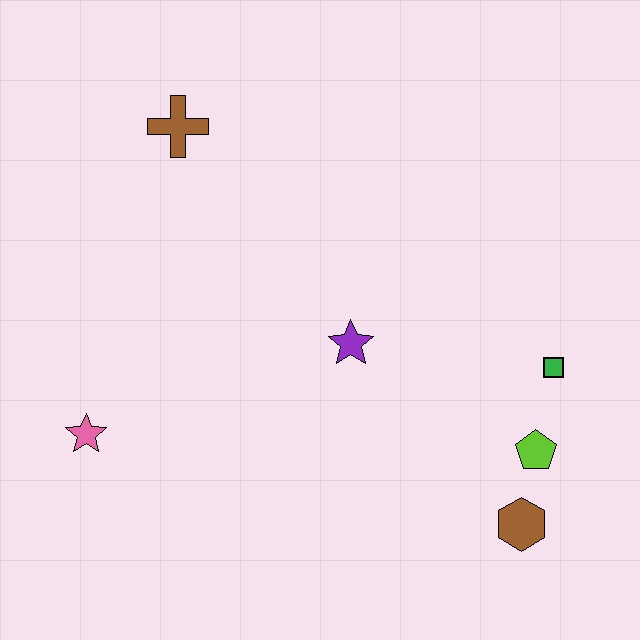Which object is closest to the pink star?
The purple star is closest to the pink star.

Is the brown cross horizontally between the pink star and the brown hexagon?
Yes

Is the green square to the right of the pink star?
Yes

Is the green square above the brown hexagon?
Yes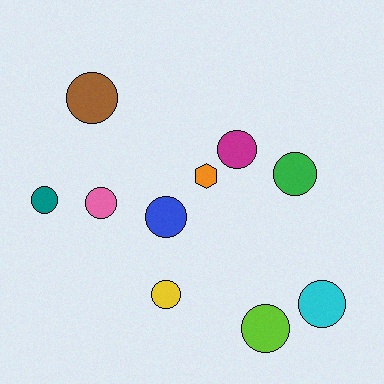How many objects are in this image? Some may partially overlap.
There are 10 objects.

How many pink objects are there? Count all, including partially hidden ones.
There is 1 pink object.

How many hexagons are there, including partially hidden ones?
There is 1 hexagon.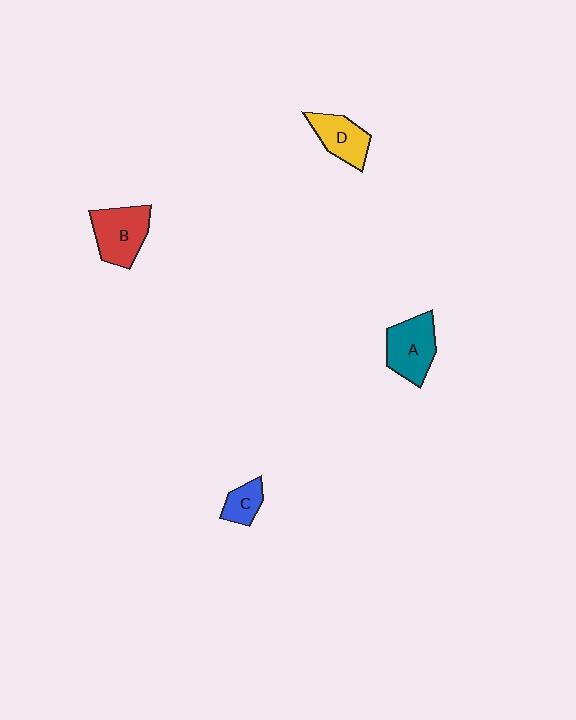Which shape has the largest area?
Shape B (red).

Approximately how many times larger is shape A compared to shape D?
Approximately 1.2 times.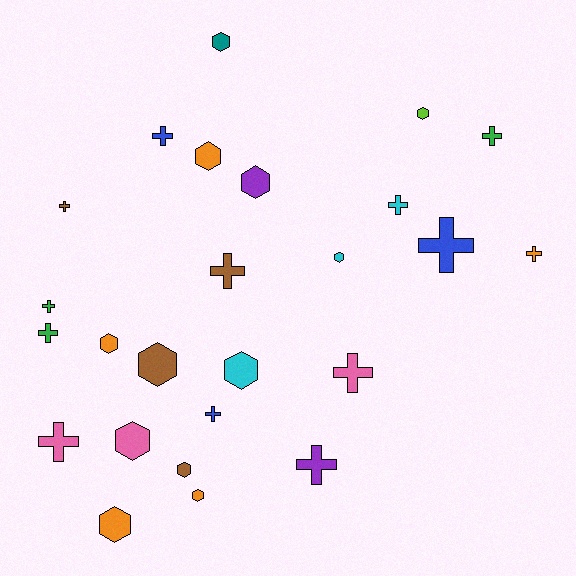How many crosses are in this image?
There are 13 crosses.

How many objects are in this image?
There are 25 objects.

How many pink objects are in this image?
There are 3 pink objects.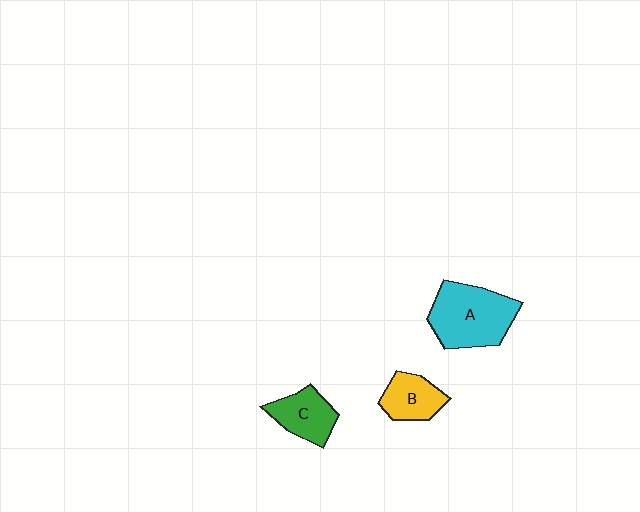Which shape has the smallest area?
Shape B (yellow).